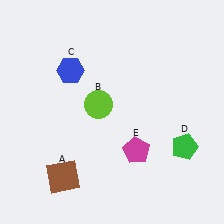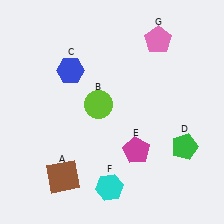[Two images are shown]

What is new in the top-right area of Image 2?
A pink pentagon (G) was added in the top-right area of Image 2.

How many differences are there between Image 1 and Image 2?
There are 2 differences between the two images.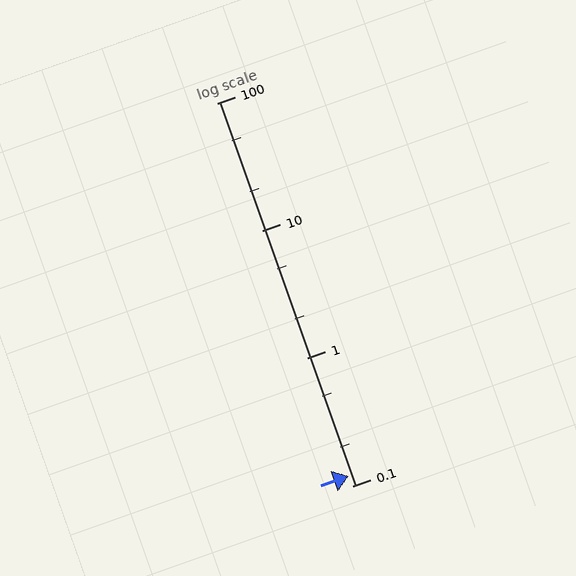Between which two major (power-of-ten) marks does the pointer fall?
The pointer is between 0.1 and 1.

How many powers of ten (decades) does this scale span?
The scale spans 3 decades, from 0.1 to 100.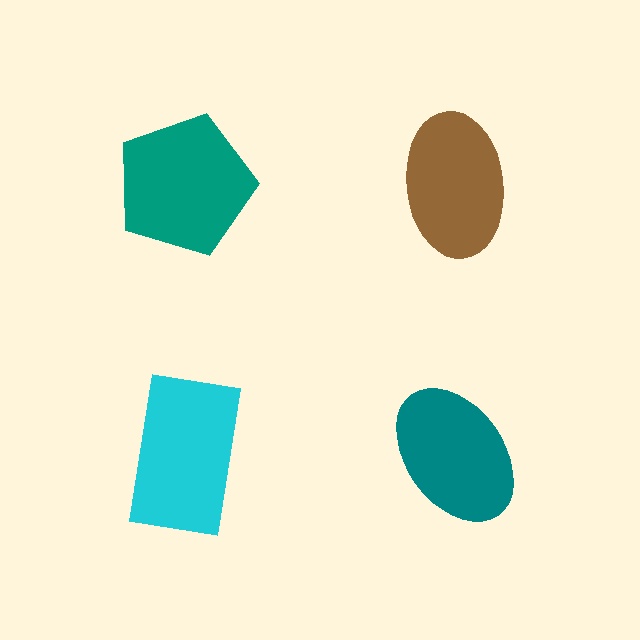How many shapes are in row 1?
2 shapes.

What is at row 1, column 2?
A brown ellipse.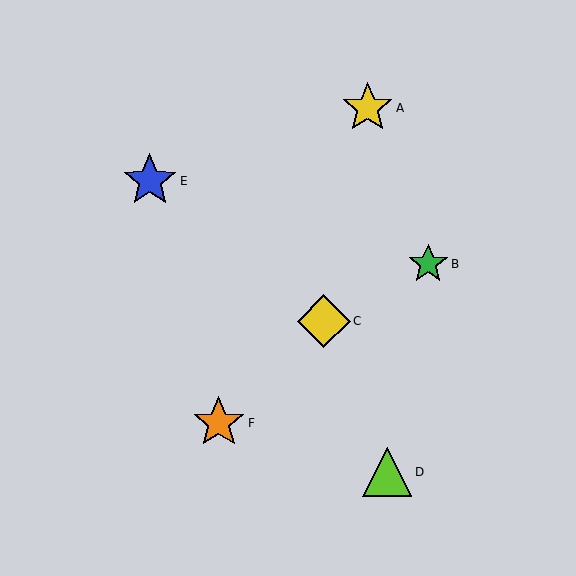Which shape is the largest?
The blue star (labeled E) is the largest.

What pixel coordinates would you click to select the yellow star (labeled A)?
Click at (368, 108) to select the yellow star A.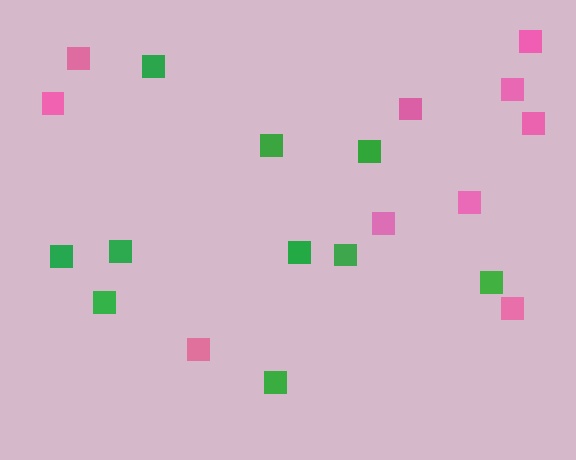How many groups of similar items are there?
There are 2 groups: one group of pink squares (10) and one group of green squares (10).